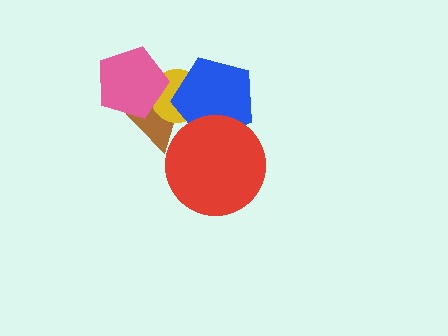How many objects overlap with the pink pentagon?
2 objects overlap with the pink pentagon.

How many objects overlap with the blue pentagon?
3 objects overlap with the blue pentagon.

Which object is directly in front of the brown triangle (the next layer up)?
The yellow circle is directly in front of the brown triangle.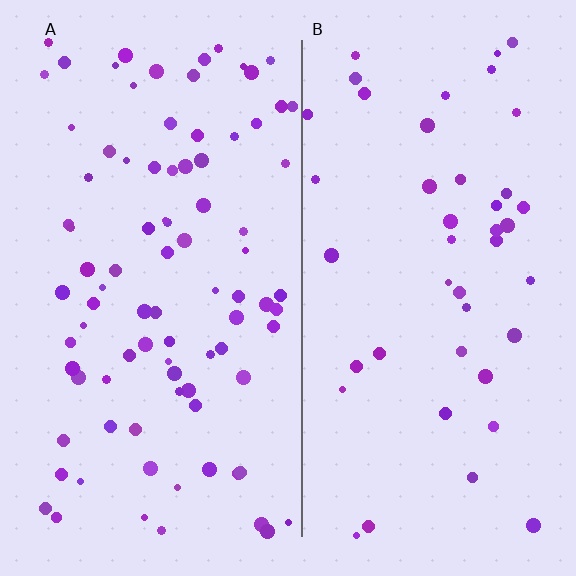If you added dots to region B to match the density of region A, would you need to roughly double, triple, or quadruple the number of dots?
Approximately double.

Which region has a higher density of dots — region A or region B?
A (the left).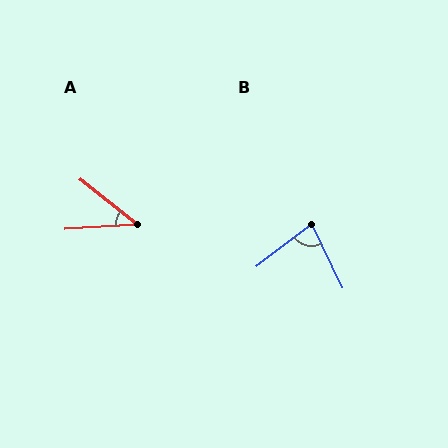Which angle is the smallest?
A, at approximately 42 degrees.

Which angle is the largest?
B, at approximately 79 degrees.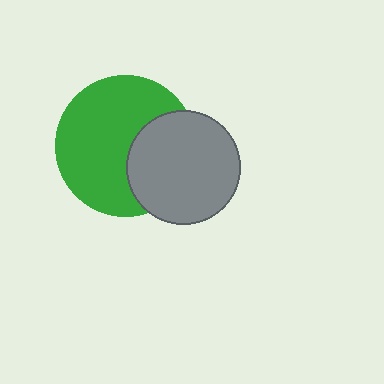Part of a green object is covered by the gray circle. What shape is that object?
It is a circle.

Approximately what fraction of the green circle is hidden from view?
Roughly 33% of the green circle is hidden behind the gray circle.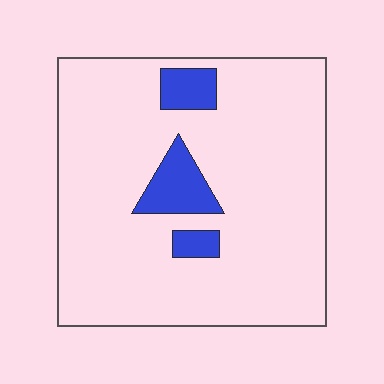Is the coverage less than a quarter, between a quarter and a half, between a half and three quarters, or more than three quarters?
Less than a quarter.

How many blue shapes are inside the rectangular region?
3.